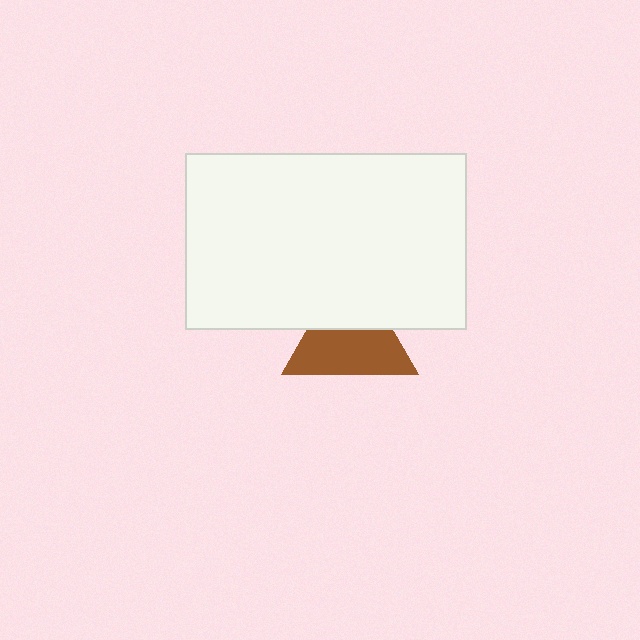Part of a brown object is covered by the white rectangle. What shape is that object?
It is a triangle.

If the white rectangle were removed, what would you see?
You would see the complete brown triangle.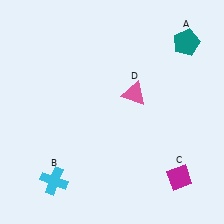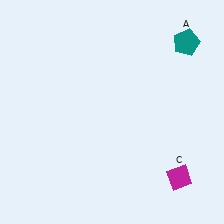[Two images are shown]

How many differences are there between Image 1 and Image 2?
There are 2 differences between the two images.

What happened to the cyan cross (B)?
The cyan cross (B) was removed in Image 2. It was in the bottom-left area of Image 1.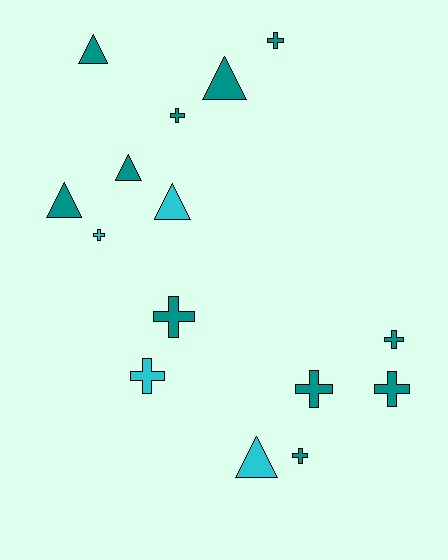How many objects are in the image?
There are 15 objects.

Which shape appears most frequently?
Cross, with 9 objects.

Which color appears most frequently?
Teal, with 11 objects.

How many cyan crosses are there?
There are 2 cyan crosses.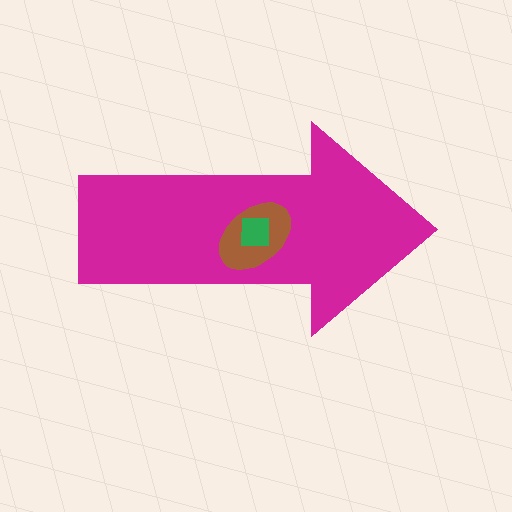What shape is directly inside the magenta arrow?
The brown ellipse.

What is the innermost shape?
The green square.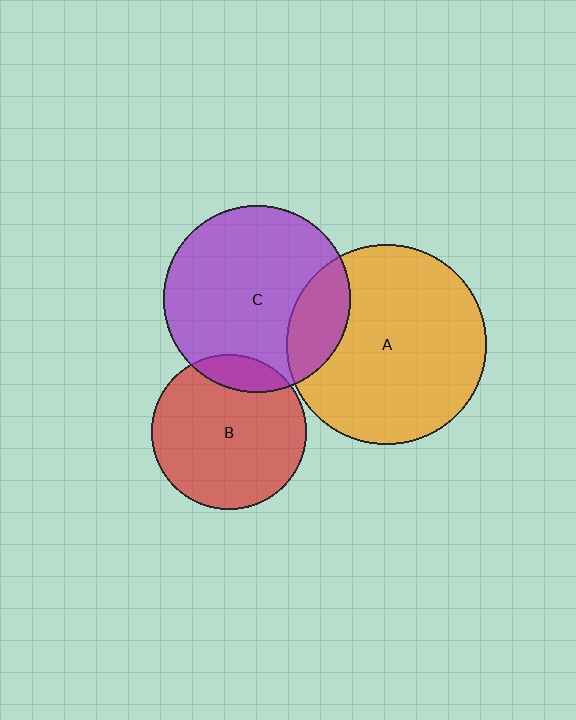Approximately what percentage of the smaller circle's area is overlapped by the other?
Approximately 15%.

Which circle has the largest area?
Circle A (orange).